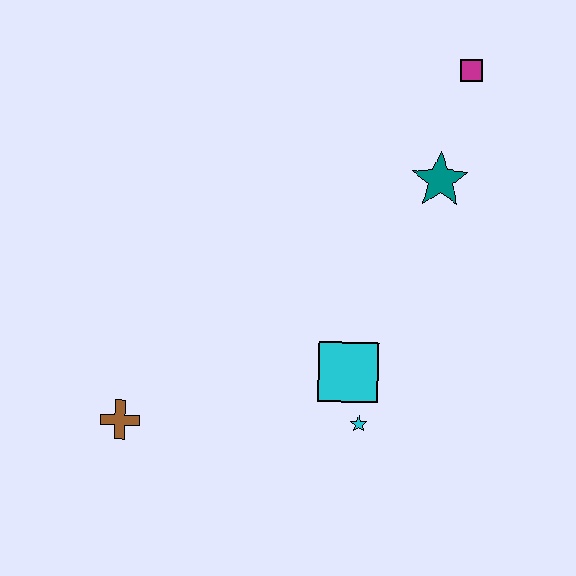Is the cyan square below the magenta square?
Yes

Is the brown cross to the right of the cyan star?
No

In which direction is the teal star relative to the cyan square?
The teal star is above the cyan square.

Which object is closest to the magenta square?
The teal star is closest to the magenta square.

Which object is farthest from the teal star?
The brown cross is farthest from the teal star.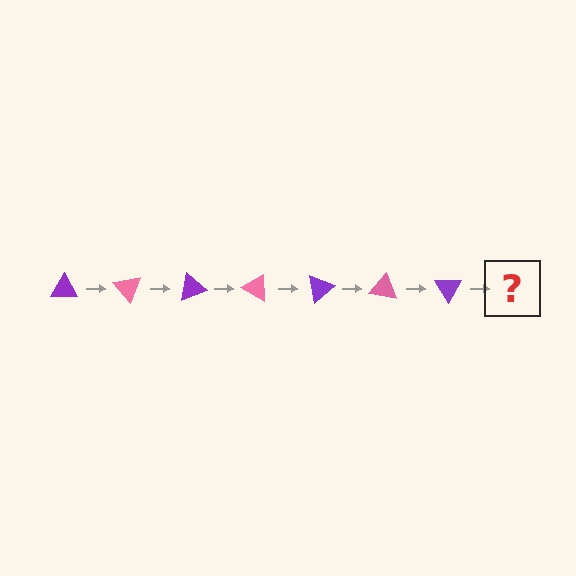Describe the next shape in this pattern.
It should be a pink triangle, rotated 350 degrees from the start.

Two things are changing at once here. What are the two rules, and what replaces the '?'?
The two rules are that it rotates 50 degrees each step and the color cycles through purple and pink. The '?' should be a pink triangle, rotated 350 degrees from the start.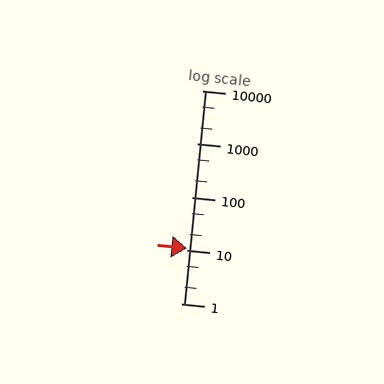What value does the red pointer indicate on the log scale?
The pointer indicates approximately 11.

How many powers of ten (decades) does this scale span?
The scale spans 4 decades, from 1 to 10000.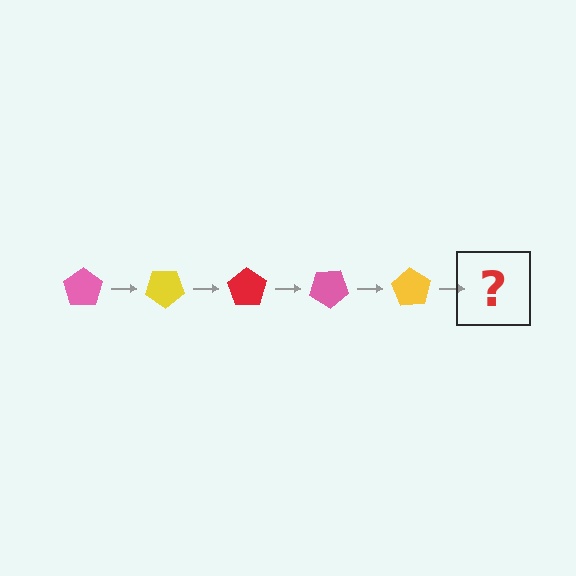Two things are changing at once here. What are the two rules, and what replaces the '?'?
The two rules are that it rotates 35 degrees each step and the color cycles through pink, yellow, and red. The '?' should be a red pentagon, rotated 175 degrees from the start.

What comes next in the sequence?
The next element should be a red pentagon, rotated 175 degrees from the start.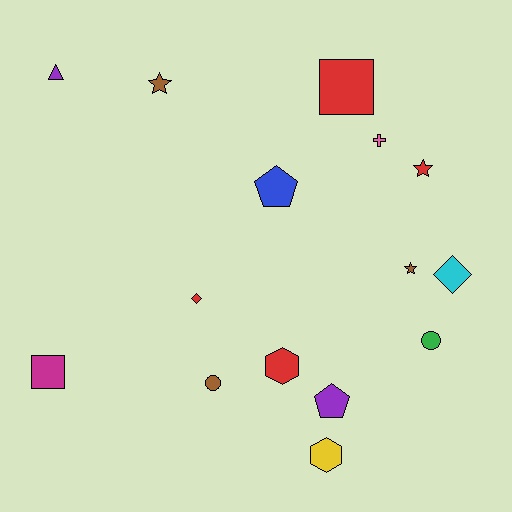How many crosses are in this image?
There is 1 cross.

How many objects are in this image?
There are 15 objects.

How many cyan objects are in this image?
There is 1 cyan object.